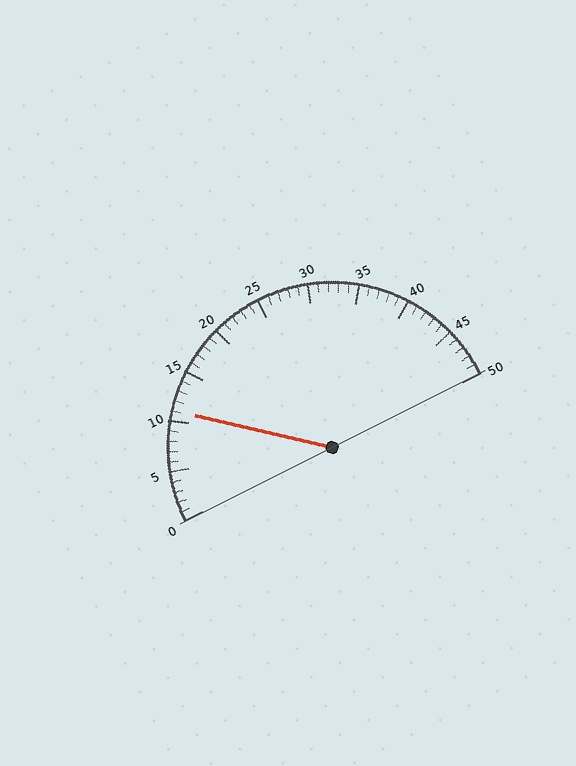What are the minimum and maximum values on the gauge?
The gauge ranges from 0 to 50.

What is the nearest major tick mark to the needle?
The nearest major tick mark is 10.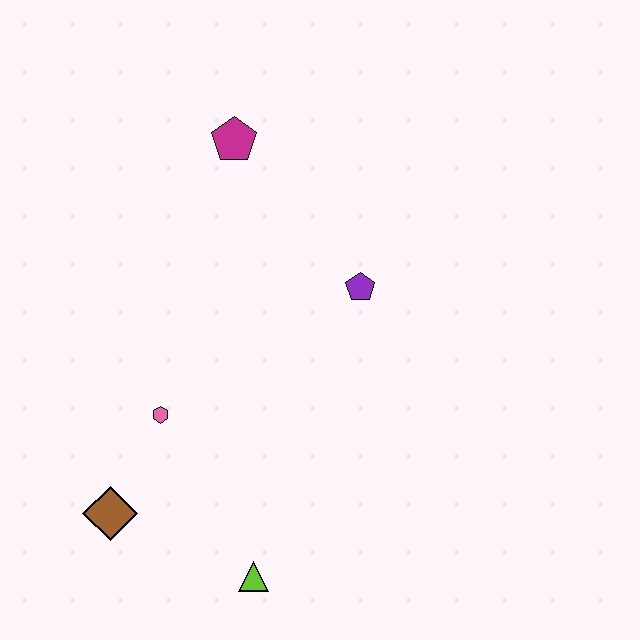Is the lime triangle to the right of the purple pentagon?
No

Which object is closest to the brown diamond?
The pink hexagon is closest to the brown diamond.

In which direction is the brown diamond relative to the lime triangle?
The brown diamond is to the left of the lime triangle.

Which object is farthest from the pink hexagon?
The magenta pentagon is farthest from the pink hexagon.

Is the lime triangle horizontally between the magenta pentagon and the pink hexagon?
No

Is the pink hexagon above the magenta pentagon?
No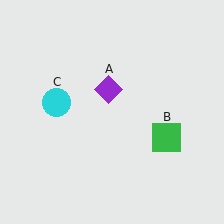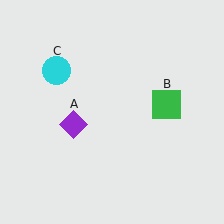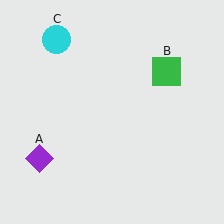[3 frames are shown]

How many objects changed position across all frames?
3 objects changed position: purple diamond (object A), green square (object B), cyan circle (object C).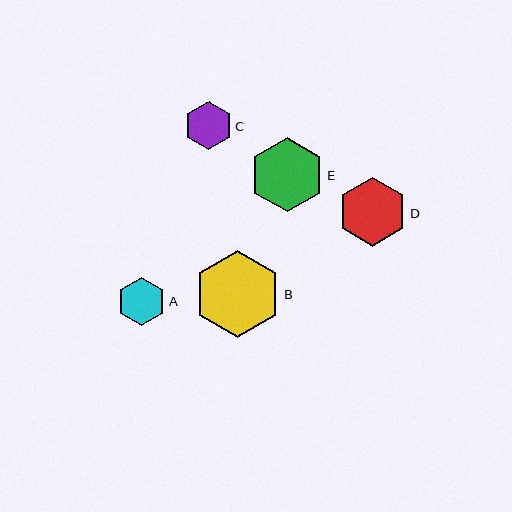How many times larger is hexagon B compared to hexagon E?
Hexagon B is approximately 1.2 times the size of hexagon E.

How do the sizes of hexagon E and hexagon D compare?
Hexagon E and hexagon D are approximately the same size.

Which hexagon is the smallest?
Hexagon C is the smallest with a size of approximately 48 pixels.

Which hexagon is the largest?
Hexagon B is the largest with a size of approximately 87 pixels.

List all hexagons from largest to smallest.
From largest to smallest: B, E, D, A, C.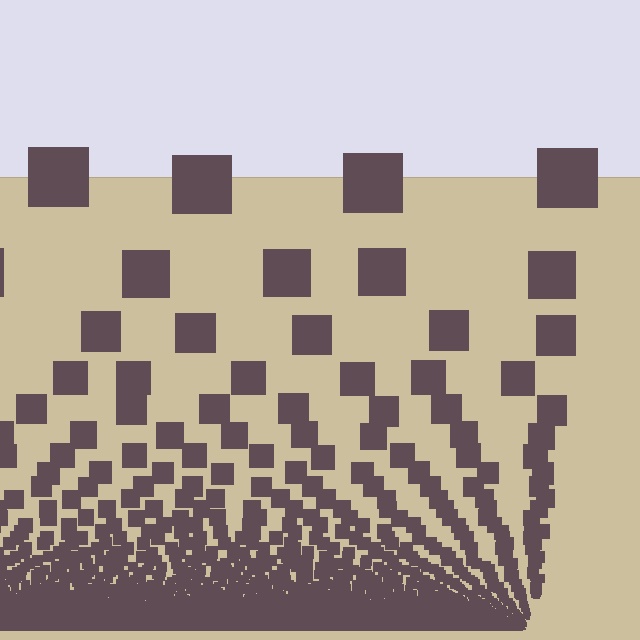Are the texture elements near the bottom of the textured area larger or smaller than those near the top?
Smaller. The gradient is inverted — elements near the bottom are smaller and denser.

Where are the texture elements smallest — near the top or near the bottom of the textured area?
Near the bottom.